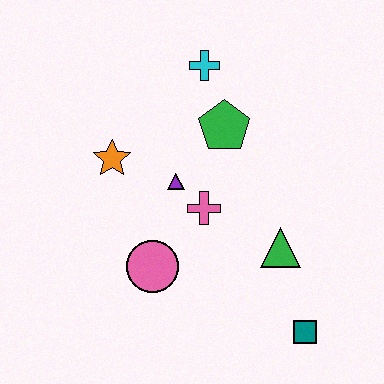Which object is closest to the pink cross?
The purple triangle is closest to the pink cross.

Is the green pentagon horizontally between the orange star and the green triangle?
Yes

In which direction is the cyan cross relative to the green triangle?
The cyan cross is above the green triangle.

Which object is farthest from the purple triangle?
The teal square is farthest from the purple triangle.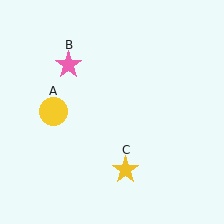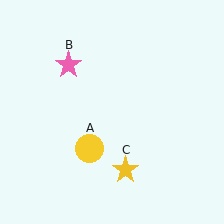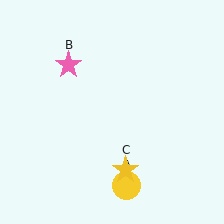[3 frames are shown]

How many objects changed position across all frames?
1 object changed position: yellow circle (object A).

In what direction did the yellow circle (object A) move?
The yellow circle (object A) moved down and to the right.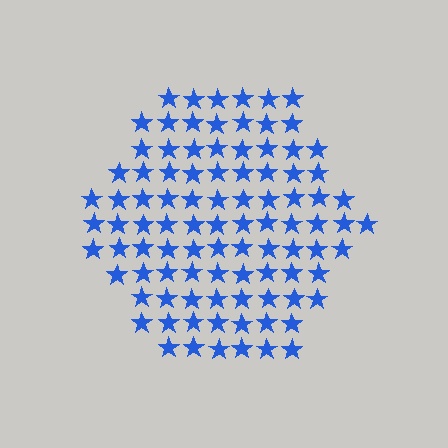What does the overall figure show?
The overall figure shows a hexagon.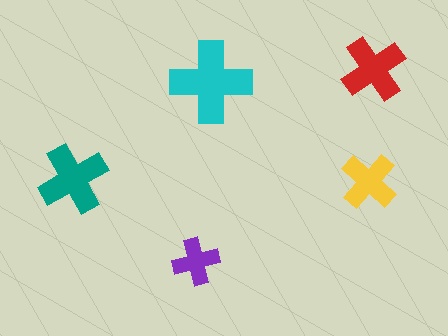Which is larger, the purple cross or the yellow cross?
The yellow one.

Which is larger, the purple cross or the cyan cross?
The cyan one.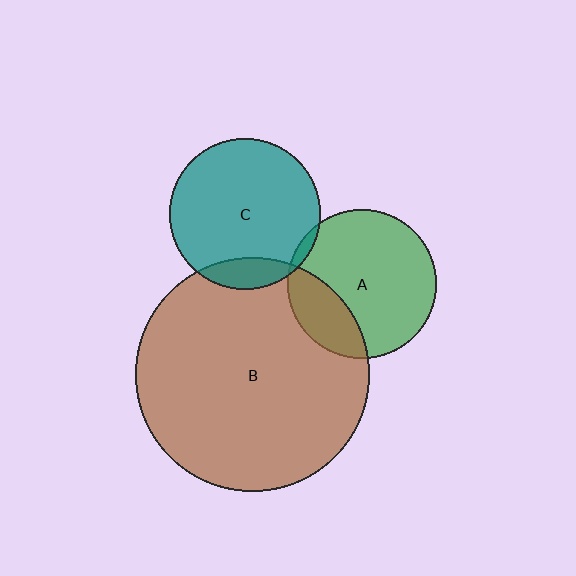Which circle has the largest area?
Circle B (brown).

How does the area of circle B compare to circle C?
Approximately 2.4 times.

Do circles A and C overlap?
Yes.